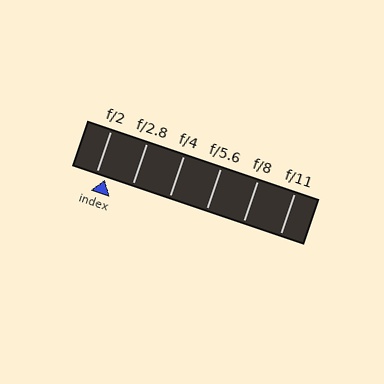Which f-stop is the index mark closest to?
The index mark is closest to f/2.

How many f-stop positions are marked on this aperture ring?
There are 6 f-stop positions marked.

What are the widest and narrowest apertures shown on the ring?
The widest aperture shown is f/2 and the narrowest is f/11.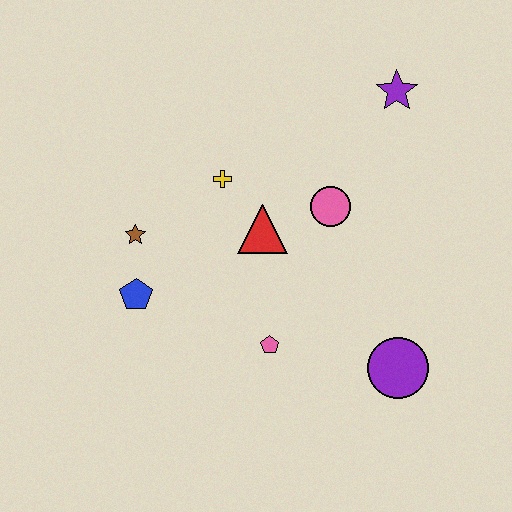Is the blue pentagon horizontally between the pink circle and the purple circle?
No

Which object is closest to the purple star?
The pink circle is closest to the purple star.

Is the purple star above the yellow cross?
Yes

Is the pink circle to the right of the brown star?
Yes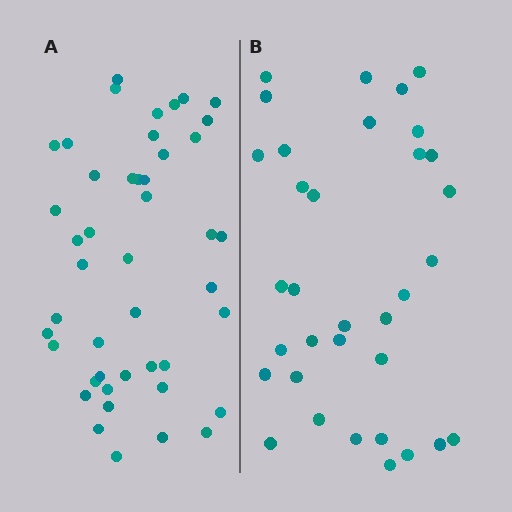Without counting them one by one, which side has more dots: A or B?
Region A (the left region) has more dots.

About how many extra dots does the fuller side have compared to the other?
Region A has roughly 12 or so more dots than region B.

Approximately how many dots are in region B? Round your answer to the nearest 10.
About 30 dots. (The exact count is 34, which rounds to 30.)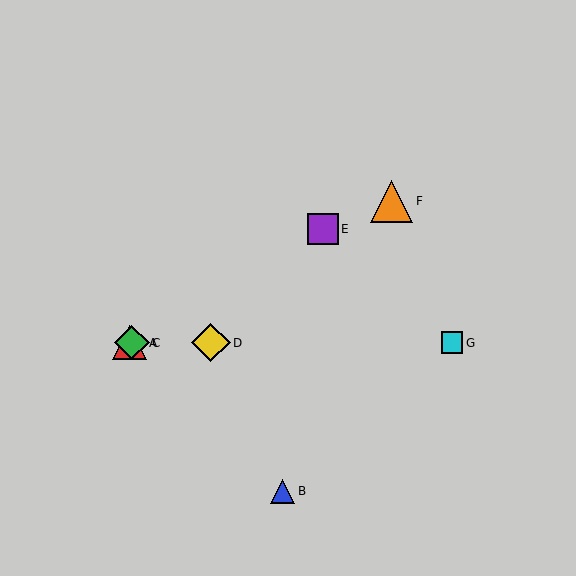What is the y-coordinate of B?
Object B is at y≈491.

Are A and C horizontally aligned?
Yes, both are at y≈343.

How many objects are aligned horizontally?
4 objects (A, C, D, G) are aligned horizontally.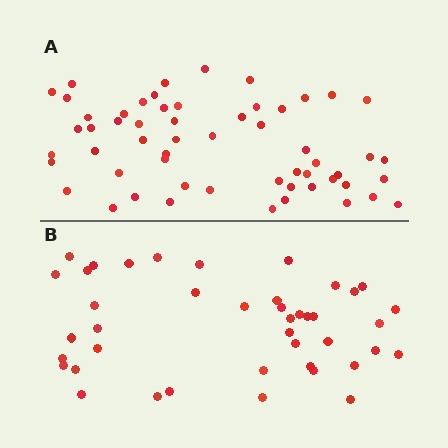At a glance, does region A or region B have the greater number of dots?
Region A (the top region) has more dots.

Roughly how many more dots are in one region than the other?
Region A has approximately 15 more dots than region B.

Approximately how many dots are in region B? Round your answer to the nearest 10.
About 40 dots. (The exact count is 42, which rounds to 40.)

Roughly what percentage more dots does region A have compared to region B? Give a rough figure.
About 35% more.